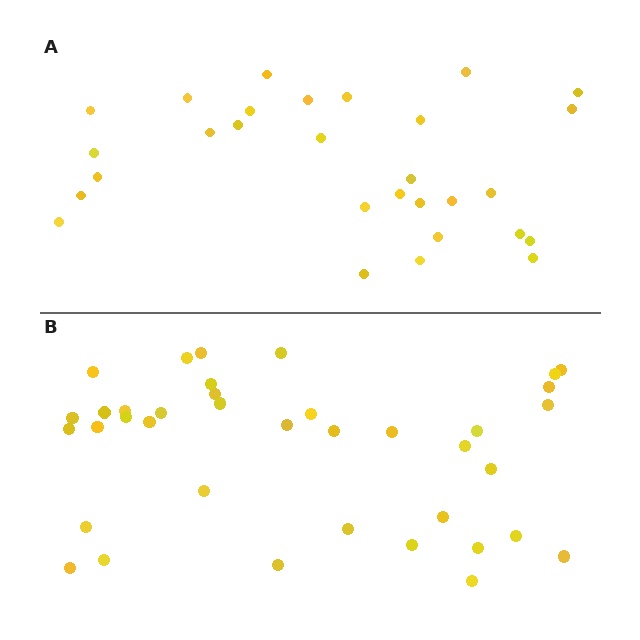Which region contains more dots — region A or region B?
Region B (the bottom region) has more dots.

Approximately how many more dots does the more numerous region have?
Region B has roughly 8 or so more dots than region A.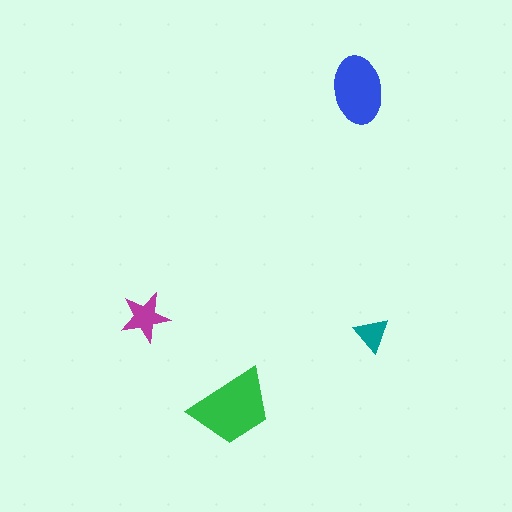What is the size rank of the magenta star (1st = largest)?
3rd.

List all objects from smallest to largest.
The teal triangle, the magenta star, the blue ellipse, the green trapezoid.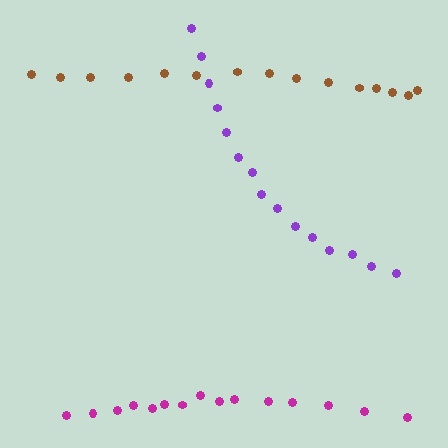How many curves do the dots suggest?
There are 3 distinct paths.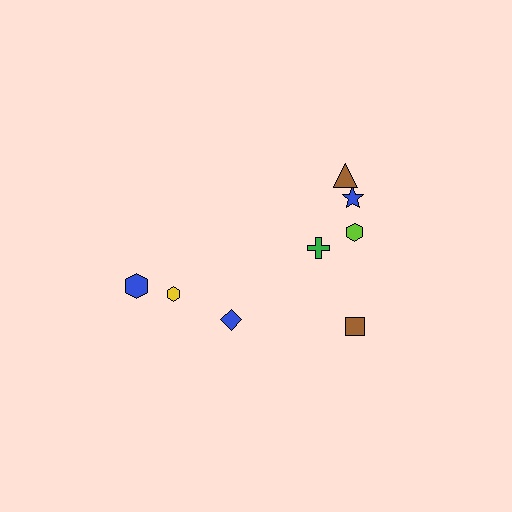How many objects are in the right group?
There are 5 objects.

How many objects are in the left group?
There are 3 objects.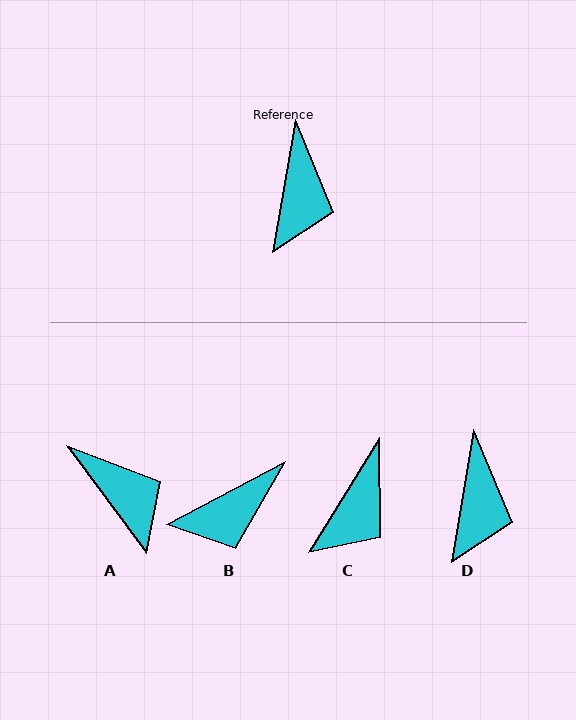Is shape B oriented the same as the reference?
No, it is off by about 53 degrees.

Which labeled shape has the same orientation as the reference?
D.